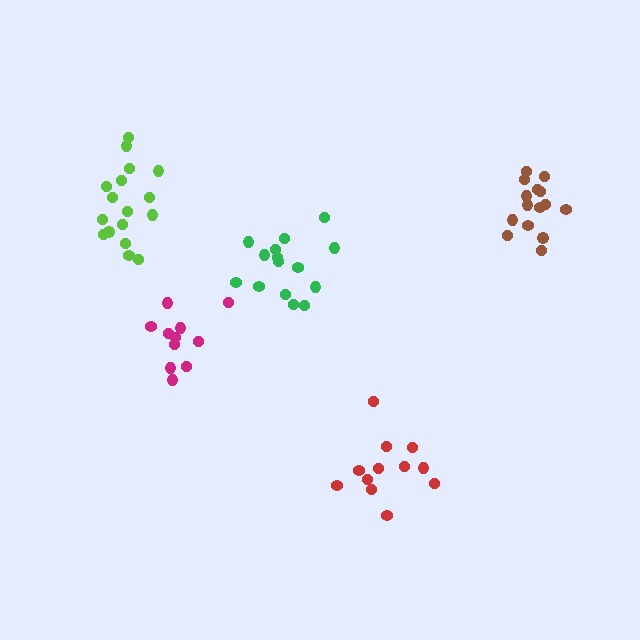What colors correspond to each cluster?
The clusters are colored: red, magenta, brown, lime, green.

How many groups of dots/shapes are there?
There are 5 groups.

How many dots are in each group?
Group 1: 12 dots, Group 2: 11 dots, Group 3: 15 dots, Group 4: 17 dots, Group 5: 15 dots (70 total).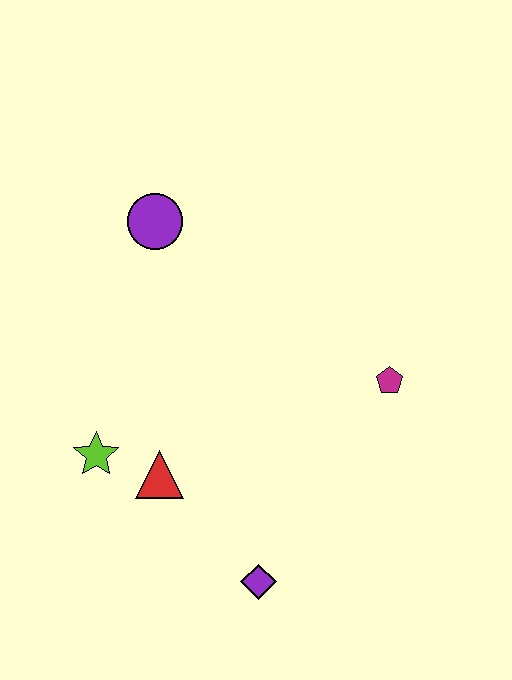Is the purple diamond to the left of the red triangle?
No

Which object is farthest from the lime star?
The magenta pentagon is farthest from the lime star.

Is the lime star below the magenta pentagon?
Yes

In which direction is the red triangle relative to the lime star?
The red triangle is to the right of the lime star.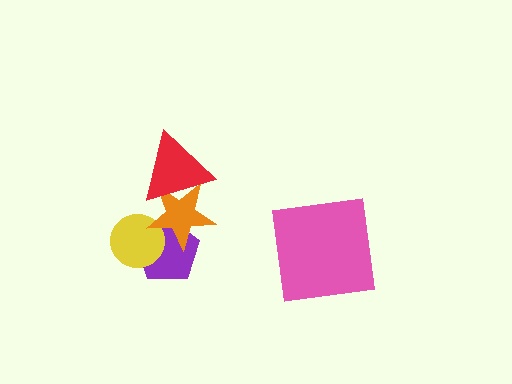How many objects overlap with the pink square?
0 objects overlap with the pink square.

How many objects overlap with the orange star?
3 objects overlap with the orange star.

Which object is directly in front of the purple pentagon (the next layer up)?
The yellow circle is directly in front of the purple pentagon.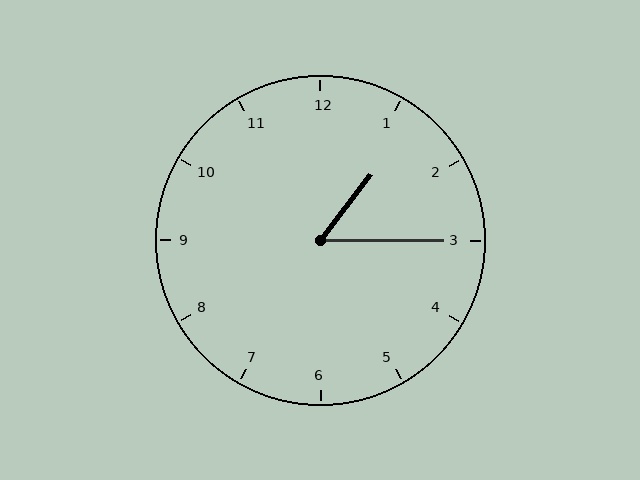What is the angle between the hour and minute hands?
Approximately 52 degrees.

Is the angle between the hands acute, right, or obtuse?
It is acute.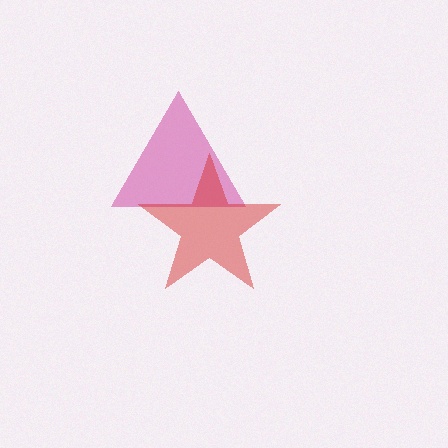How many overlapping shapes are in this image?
There are 2 overlapping shapes in the image.